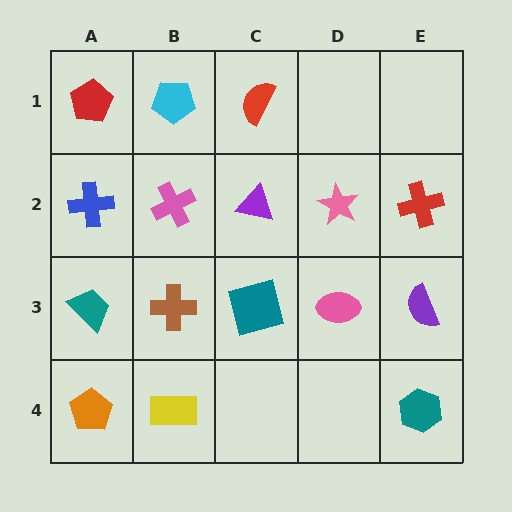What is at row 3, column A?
A teal trapezoid.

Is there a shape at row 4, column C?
No, that cell is empty.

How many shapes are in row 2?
5 shapes.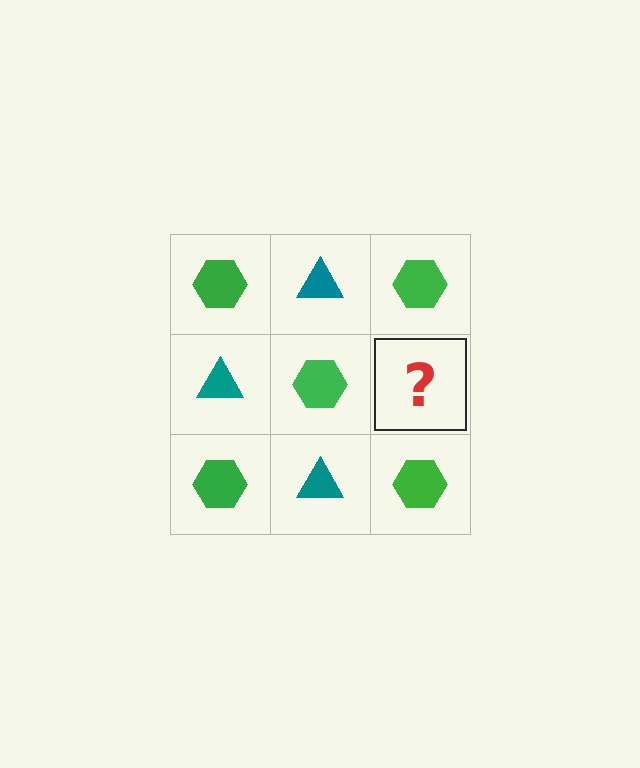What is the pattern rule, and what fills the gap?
The rule is that it alternates green hexagon and teal triangle in a checkerboard pattern. The gap should be filled with a teal triangle.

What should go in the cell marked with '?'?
The missing cell should contain a teal triangle.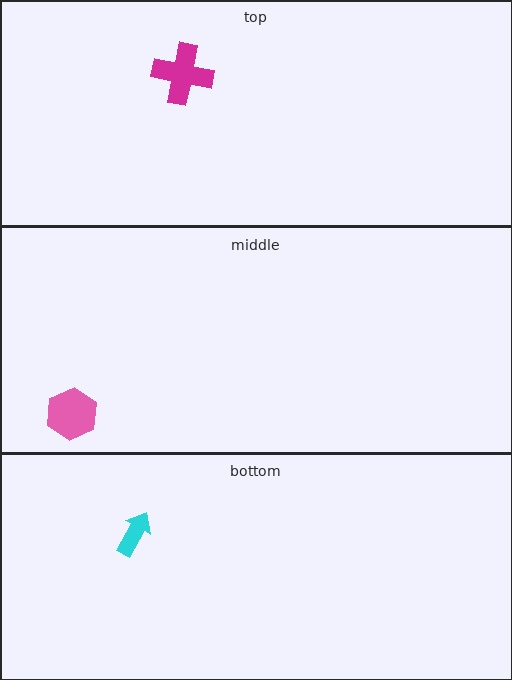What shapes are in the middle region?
The pink hexagon.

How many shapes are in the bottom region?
1.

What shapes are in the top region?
The magenta cross.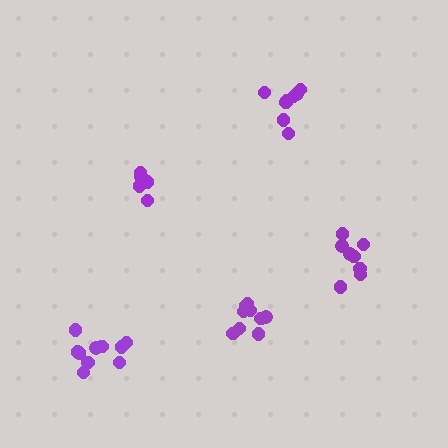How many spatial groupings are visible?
There are 5 spatial groupings.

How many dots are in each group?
Group 1: 6 dots, Group 2: 8 dots, Group 3: 8 dots, Group 4: 10 dots, Group 5: 9 dots (41 total).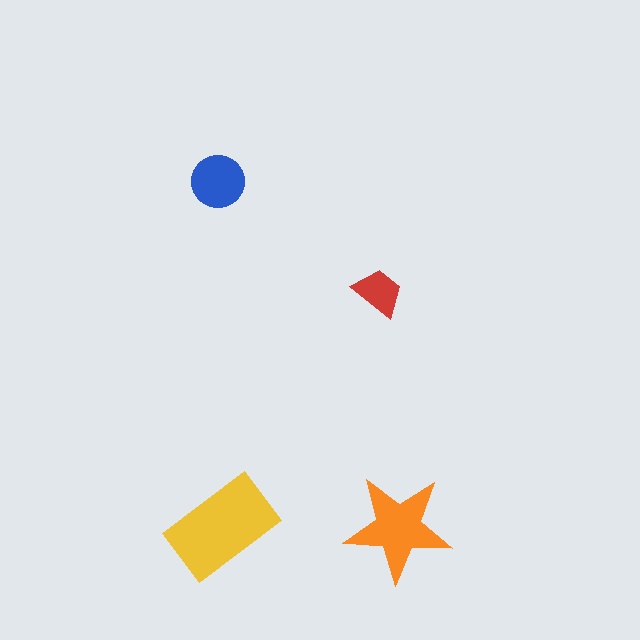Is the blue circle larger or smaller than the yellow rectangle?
Smaller.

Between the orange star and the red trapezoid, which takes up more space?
The orange star.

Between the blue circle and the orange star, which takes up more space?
The orange star.